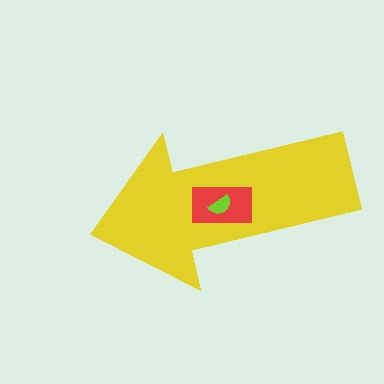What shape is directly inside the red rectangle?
The lime semicircle.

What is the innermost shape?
The lime semicircle.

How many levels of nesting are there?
3.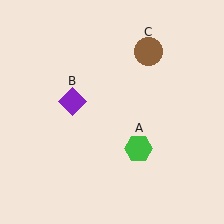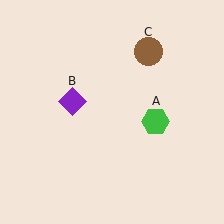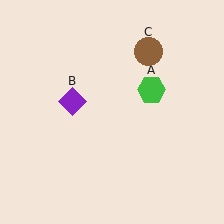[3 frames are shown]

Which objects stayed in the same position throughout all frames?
Purple diamond (object B) and brown circle (object C) remained stationary.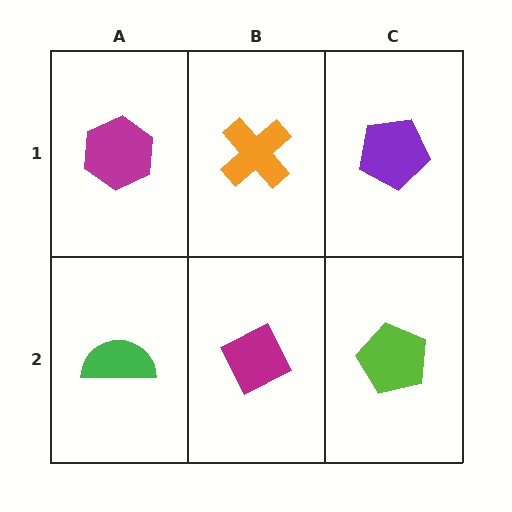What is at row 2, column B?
A magenta diamond.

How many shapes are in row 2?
3 shapes.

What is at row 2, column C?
A lime pentagon.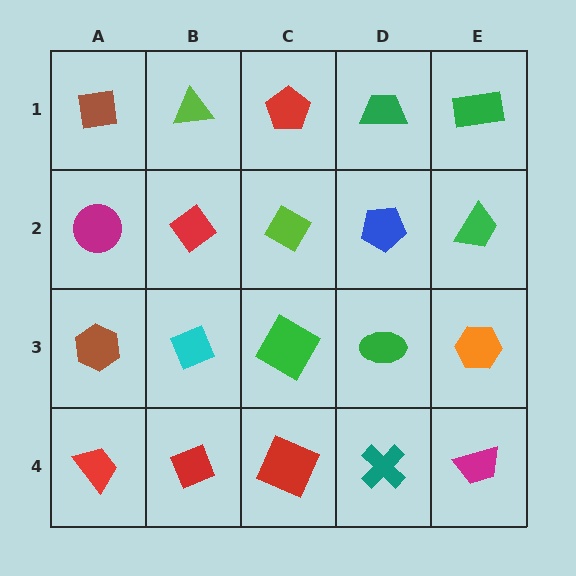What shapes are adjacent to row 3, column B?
A red diamond (row 2, column B), a red diamond (row 4, column B), a brown hexagon (row 3, column A), a green square (row 3, column C).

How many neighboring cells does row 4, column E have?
2.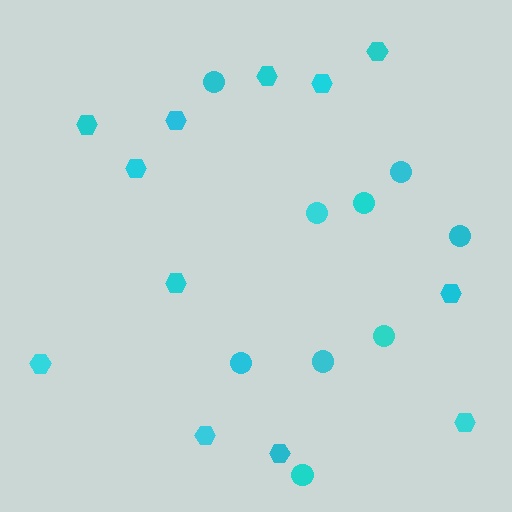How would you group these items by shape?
There are 2 groups: one group of circles (9) and one group of hexagons (12).